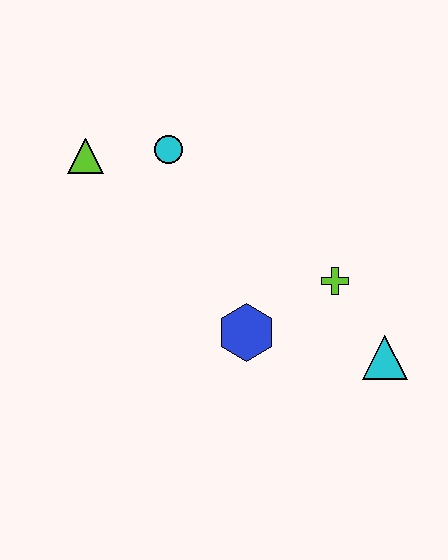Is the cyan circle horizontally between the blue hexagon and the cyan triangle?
No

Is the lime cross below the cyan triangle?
No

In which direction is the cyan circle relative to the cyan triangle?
The cyan circle is to the left of the cyan triangle.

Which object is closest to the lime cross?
The cyan triangle is closest to the lime cross.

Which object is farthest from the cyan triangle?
The lime triangle is farthest from the cyan triangle.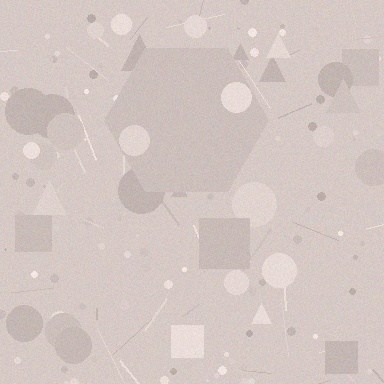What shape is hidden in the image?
A hexagon is hidden in the image.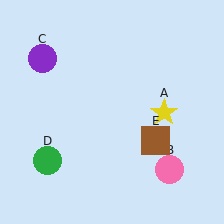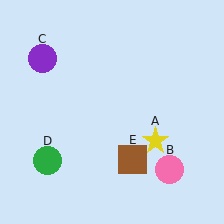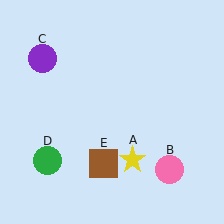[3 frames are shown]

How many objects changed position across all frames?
2 objects changed position: yellow star (object A), brown square (object E).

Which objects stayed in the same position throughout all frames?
Pink circle (object B) and purple circle (object C) and green circle (object D) remained stationary.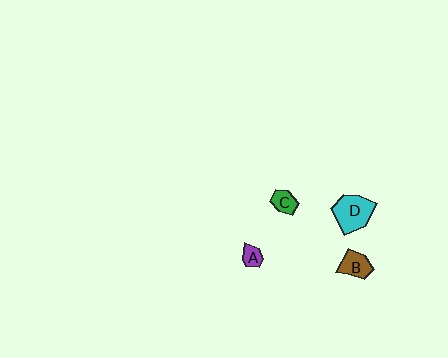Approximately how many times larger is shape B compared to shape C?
Approximately 1.4 times.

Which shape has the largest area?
Shape D (cyan).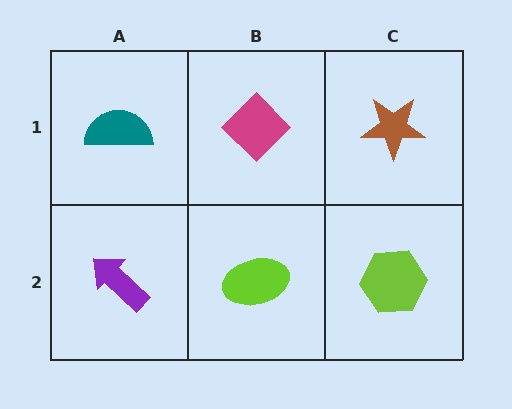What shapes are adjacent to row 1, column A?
A purple arrow (row 2, column A), a magenta diamond (row 1, column B).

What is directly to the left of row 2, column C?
A lime ellipse.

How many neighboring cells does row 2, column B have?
3.